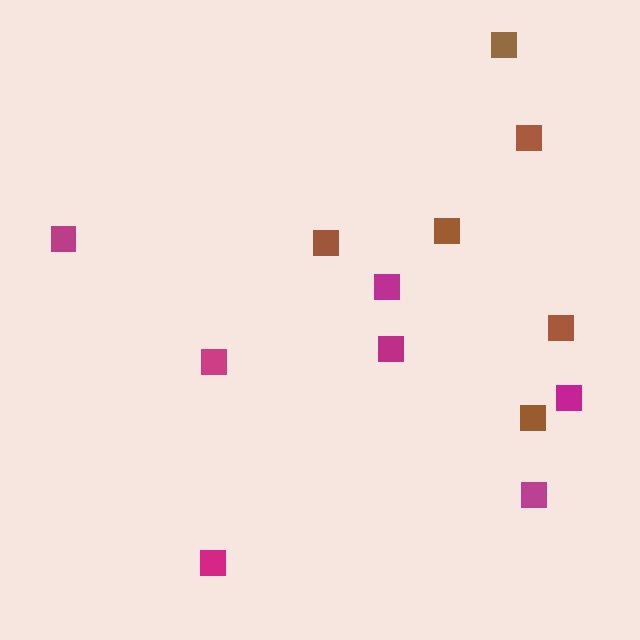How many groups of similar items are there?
There are 2 groups: one group of magenta squares (7) and one group of brown squares (6).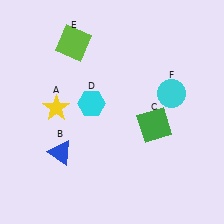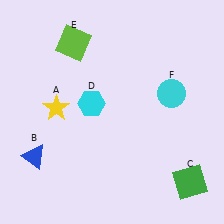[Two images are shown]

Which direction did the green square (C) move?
The green square (C) moved down.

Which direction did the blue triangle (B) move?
The blue triangle (B) moved left.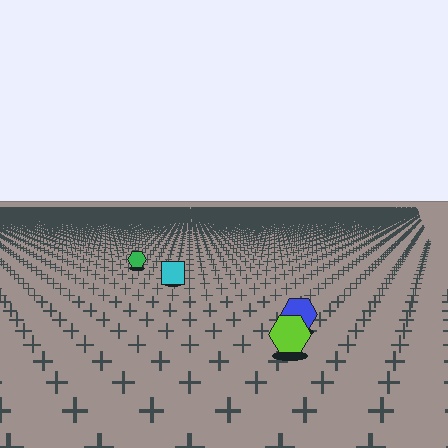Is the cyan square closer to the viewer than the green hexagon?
Yes. The cyan square is closer — you can tell from the texture gradient: the ground texture is coarser near it.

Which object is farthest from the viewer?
The green hexagon is farthest from the viewer. It appears smaller and the ground texture around it is denser.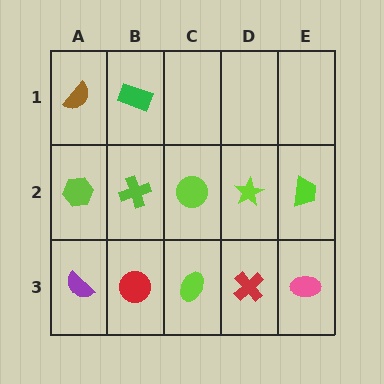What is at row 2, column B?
A lime cross.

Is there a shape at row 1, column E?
No, that cell is empty.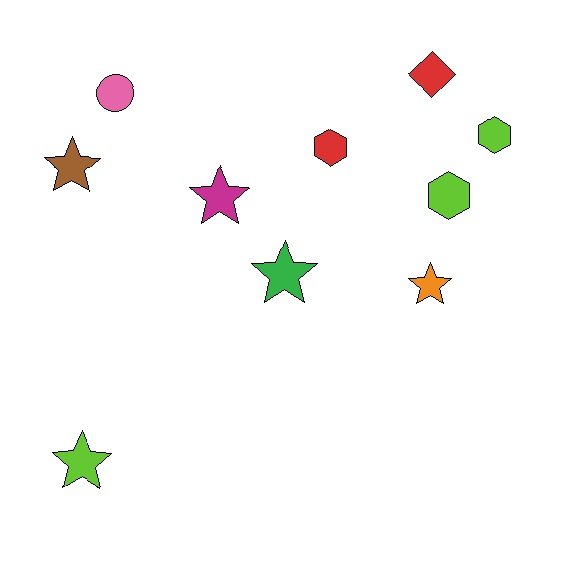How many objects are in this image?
There are 10 objects.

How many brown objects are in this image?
There is 1 brown object.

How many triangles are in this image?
There are no triangles.